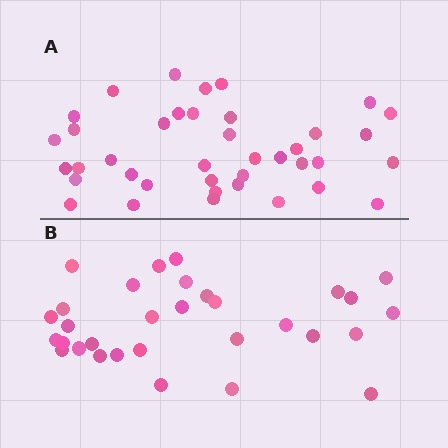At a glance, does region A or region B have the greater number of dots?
Region A (the top region) has more dots.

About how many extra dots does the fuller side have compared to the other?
Region A has roughly 8 or so more dots than region B.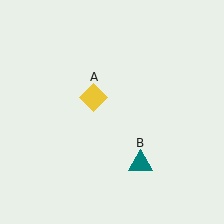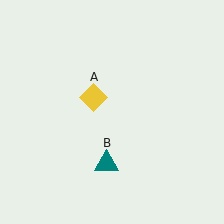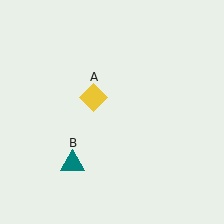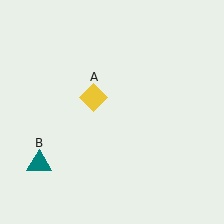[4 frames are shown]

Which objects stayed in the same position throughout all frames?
Yellow diamond (object A) remained stationary.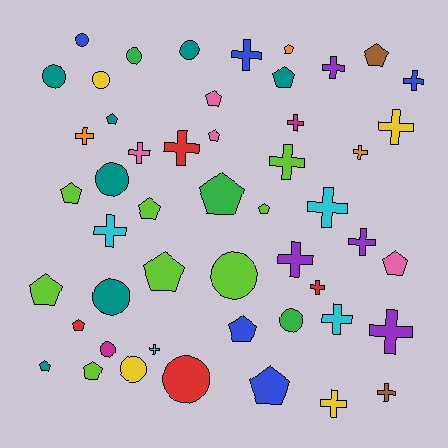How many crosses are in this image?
There are 20 crosses.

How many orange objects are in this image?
There are 3 orange objects.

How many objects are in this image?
There are 50 objects.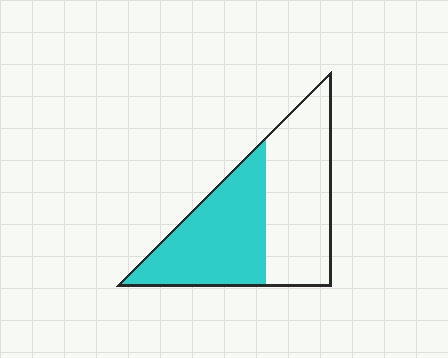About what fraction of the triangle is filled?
About one half (1/2).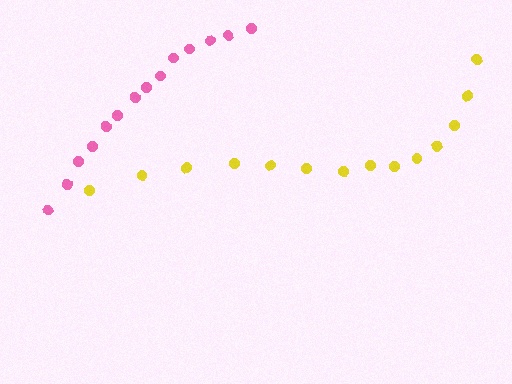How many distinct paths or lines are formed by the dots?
There are 2 distinct paths.